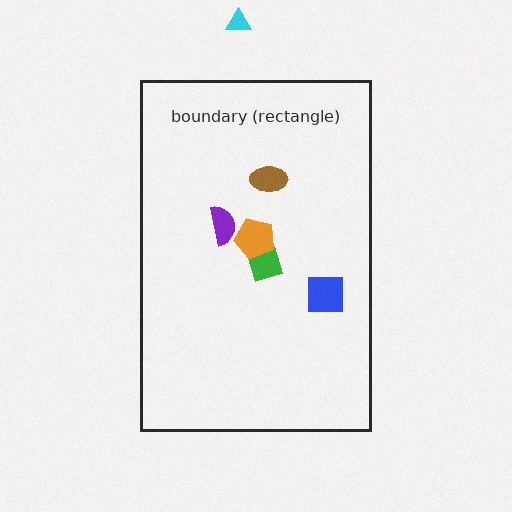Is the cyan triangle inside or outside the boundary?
Outside.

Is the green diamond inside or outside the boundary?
Inside.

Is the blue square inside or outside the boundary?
Inside.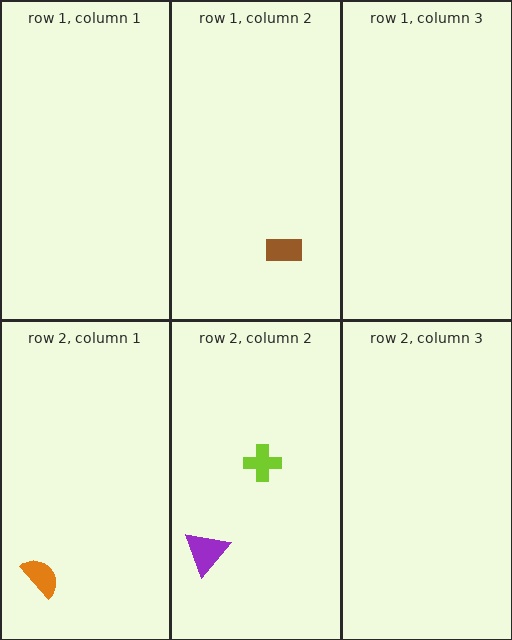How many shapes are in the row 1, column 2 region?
1.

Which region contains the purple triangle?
The row 2, column 2 region.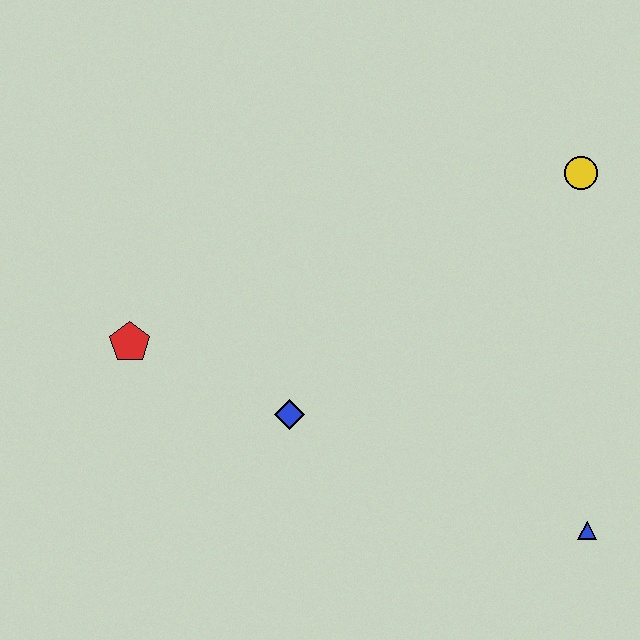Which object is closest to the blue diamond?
The red pentagon is closest to the blue diamond.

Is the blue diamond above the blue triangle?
Yes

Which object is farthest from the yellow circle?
The red pentagon is farthest from the yellow circle.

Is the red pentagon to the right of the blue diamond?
No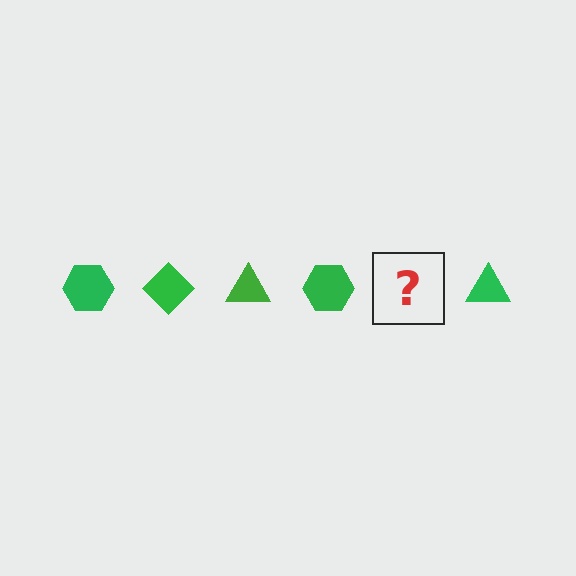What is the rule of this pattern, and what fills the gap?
The rule is that the pattern cycles through hexagon, diamond, triangle shapes in green. The gap should be filled with a green diamond.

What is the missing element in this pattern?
The missing element is a green diamond.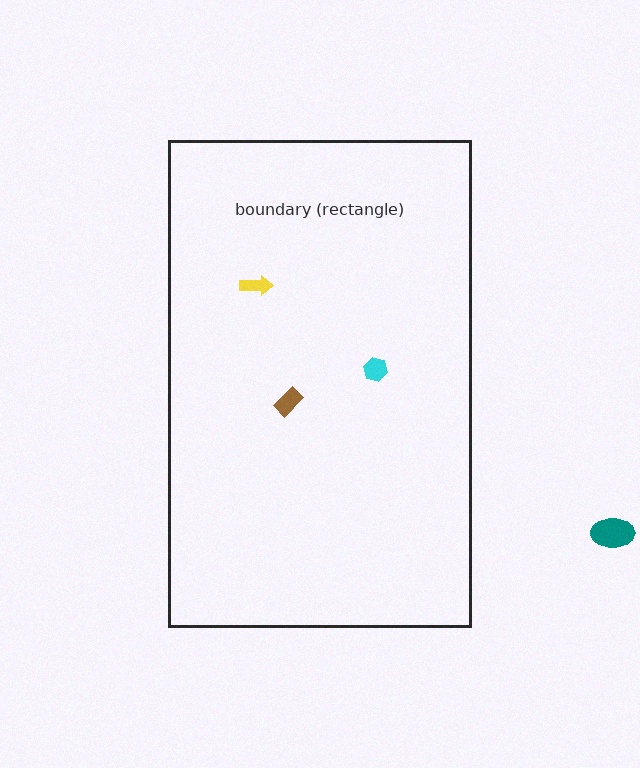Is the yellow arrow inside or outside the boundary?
Inside.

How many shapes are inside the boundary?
3 inside, 1 outside.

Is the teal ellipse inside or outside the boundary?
Outside.